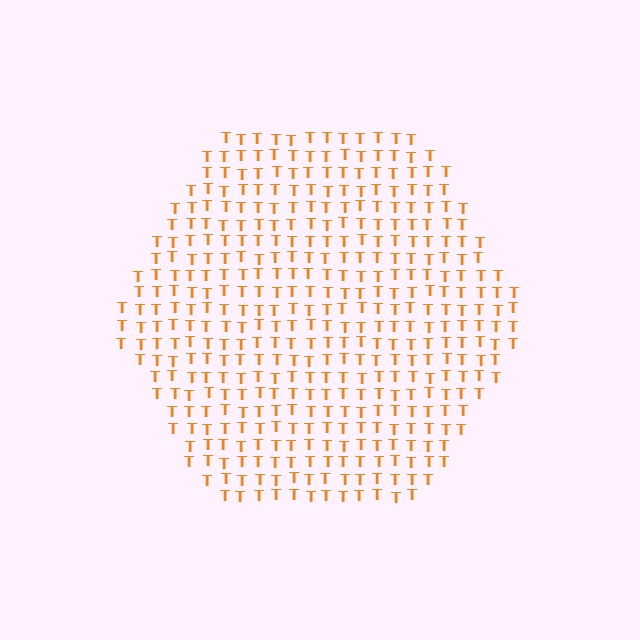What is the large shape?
The large shape is a hexagon.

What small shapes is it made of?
It is made of small letter T's.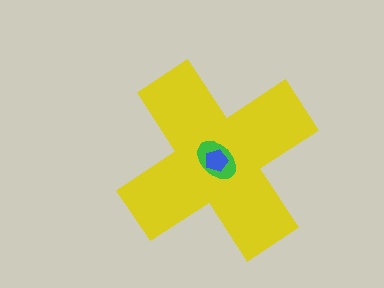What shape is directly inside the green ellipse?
The blue pentagon.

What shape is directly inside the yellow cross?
The green ellipse.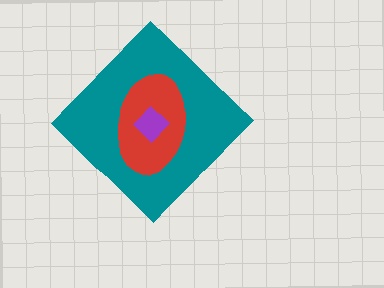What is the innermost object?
The purple diamond.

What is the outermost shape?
The teal diamond.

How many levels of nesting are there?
3.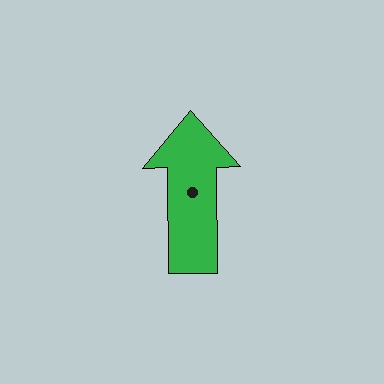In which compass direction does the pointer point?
North.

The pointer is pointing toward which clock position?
Roughly 12 o'clock.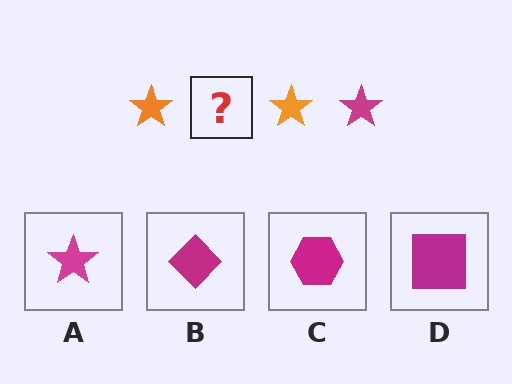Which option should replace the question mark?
Option A.